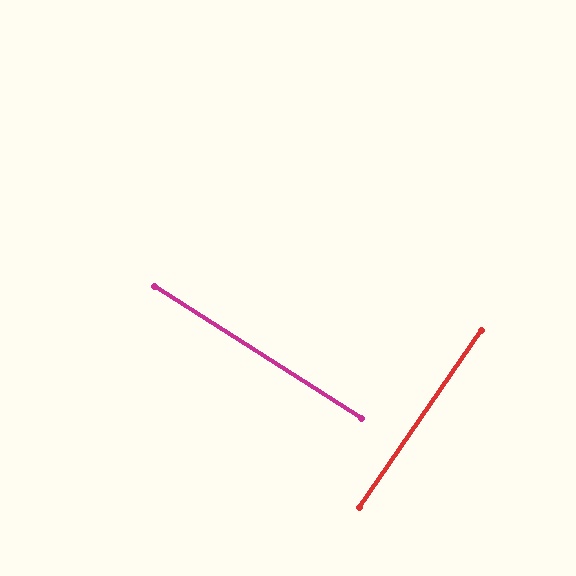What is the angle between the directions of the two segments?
Approximately 88 degrees.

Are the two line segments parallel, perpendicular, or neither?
Perpendicular — they meet at approximately 88°.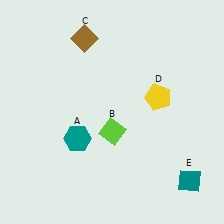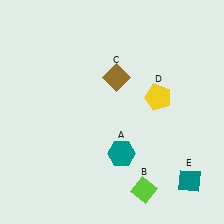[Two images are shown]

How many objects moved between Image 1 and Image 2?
3 objects moved between the two images.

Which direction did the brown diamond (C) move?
The brown diamond (C) moved down.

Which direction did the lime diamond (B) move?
The lime diamond (B) moved down.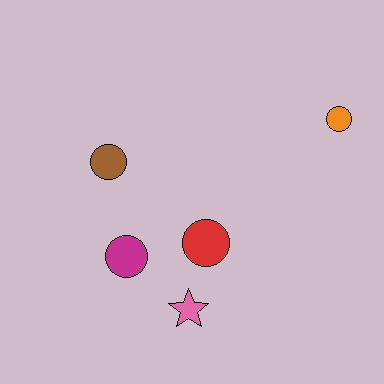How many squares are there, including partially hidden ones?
There are no squares.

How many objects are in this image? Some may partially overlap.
There are 5 objects.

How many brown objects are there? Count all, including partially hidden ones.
There is 1 brown object.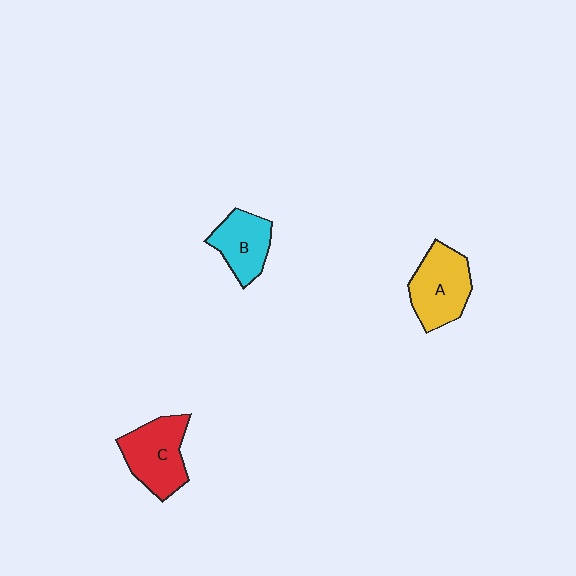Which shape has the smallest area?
Shape B (cyan).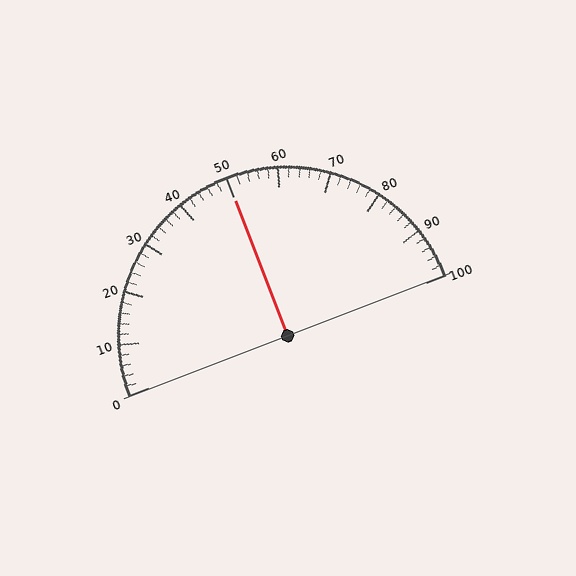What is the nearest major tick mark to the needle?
The nearest major tick mark is 50.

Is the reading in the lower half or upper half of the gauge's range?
The reading is in the upper half of the range (0 to 100).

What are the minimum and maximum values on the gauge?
The gauge ranges from 0 to 100.